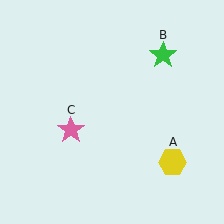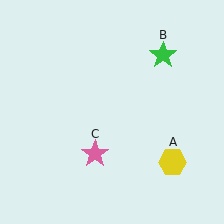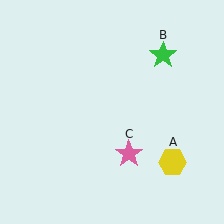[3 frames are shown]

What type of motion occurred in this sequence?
The pink star (object C) rotated counterclockwise around the center of the scene.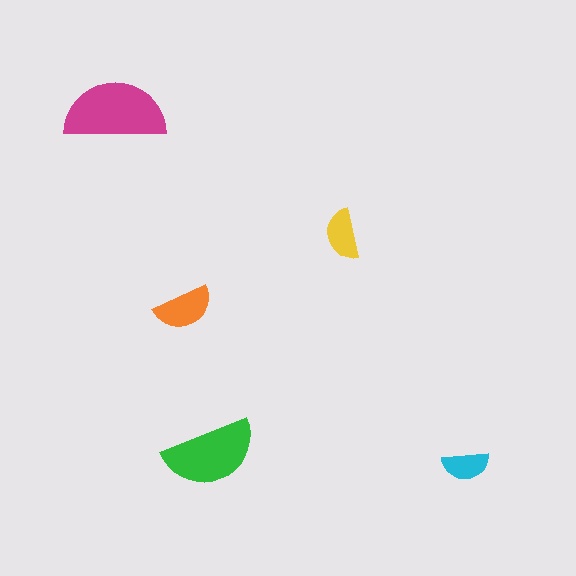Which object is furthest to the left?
The magenta semicircle is leftmost.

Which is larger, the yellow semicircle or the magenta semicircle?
The magenta one.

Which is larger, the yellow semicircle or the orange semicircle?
The orange one.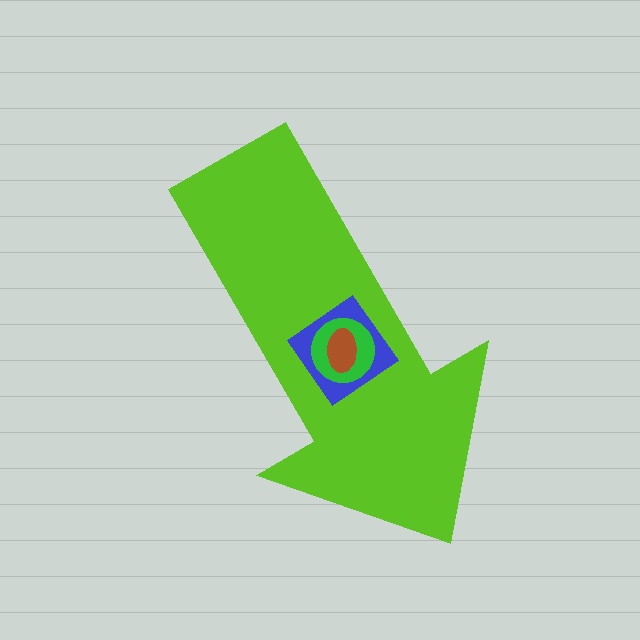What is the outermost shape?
The lime arrow.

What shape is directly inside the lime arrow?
The blue diamond.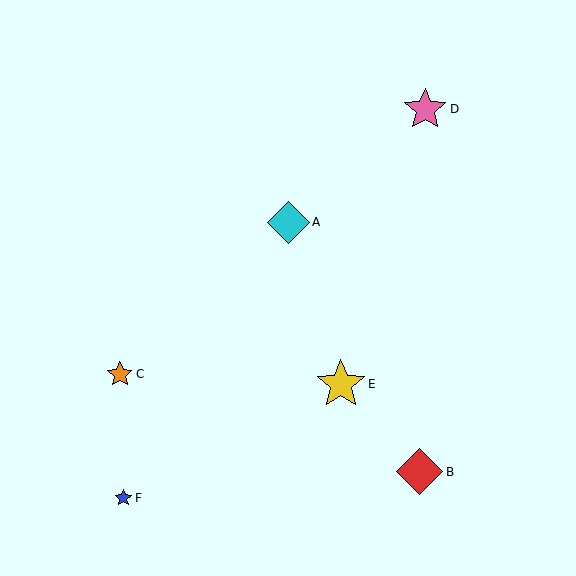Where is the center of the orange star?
The center of the orange star is at (120, 374).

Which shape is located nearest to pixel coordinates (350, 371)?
The yellow star (labeled E) at (341, 384) is nearest to that location.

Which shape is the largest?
The yellow star (labeled E) is the largest.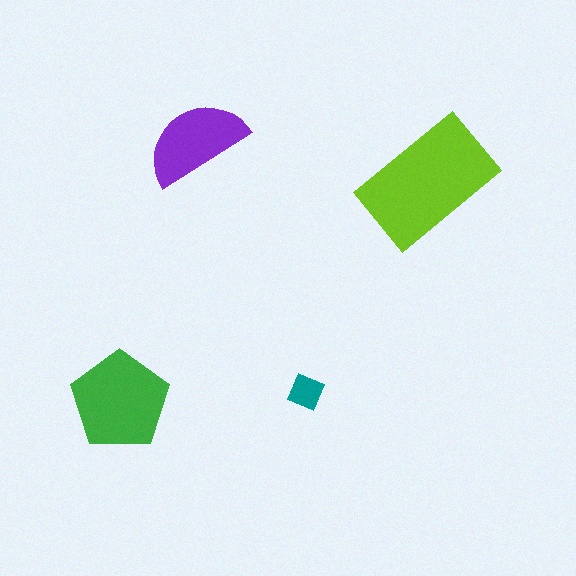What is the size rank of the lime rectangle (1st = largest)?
1st.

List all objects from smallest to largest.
The teal square, the purple semicircle, the green pentagon, the lime rectangle.